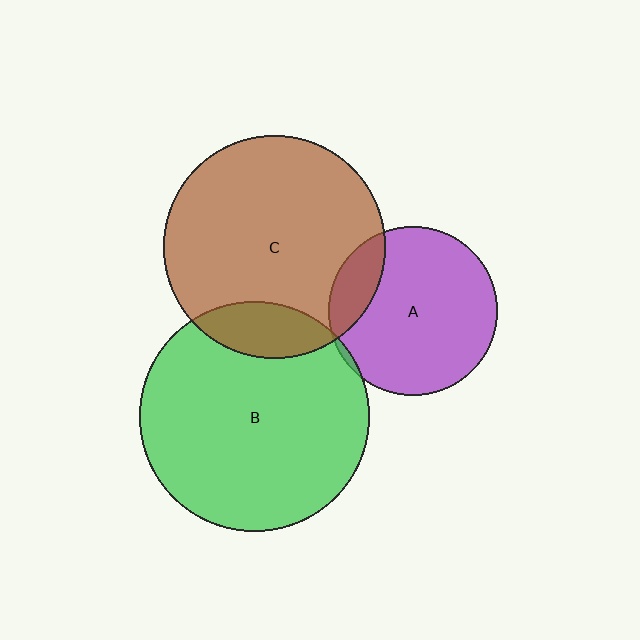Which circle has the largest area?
Circle B (green).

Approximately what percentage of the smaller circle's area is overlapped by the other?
Approximately 15%.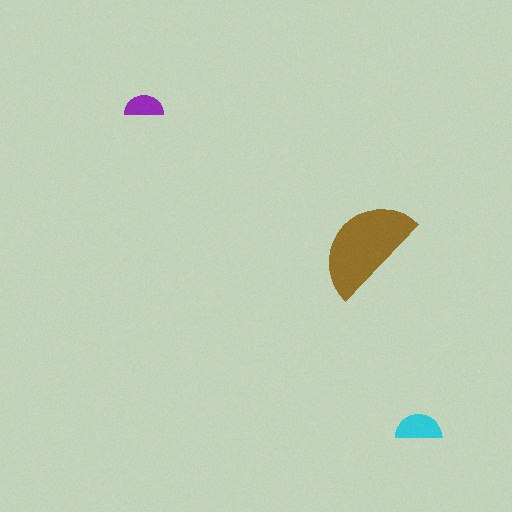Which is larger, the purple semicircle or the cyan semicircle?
The cyan one.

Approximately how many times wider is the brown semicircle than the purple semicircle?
About 2.5 times wider.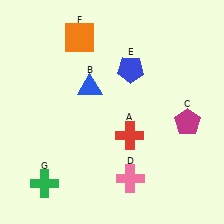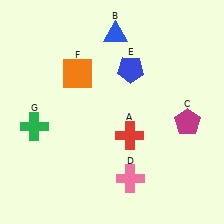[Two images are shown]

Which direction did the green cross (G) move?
The green cross (G) moved up.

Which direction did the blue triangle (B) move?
The blue triangle (B) moved up.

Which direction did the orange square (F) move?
The orange square (F) moved down.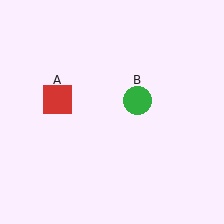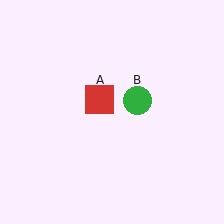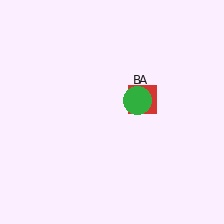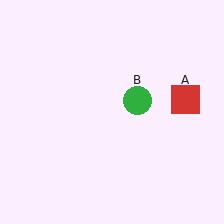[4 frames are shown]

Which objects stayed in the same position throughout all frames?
Green circle (object B) remained stationary.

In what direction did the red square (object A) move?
The red square (object A) moved right.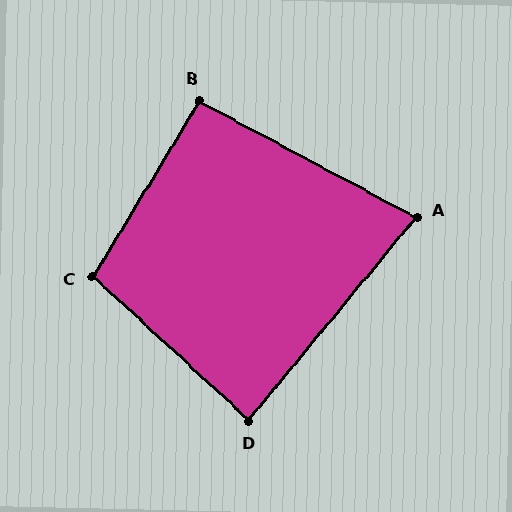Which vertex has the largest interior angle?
C, at approximately 101 degrees.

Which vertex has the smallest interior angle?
A, at approximately 79 degrees.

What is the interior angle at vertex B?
Approximately 93 degrees (approximately right).